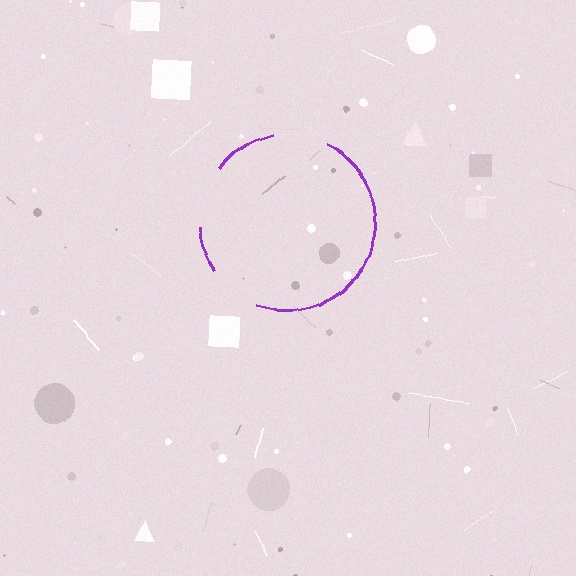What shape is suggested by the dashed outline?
The dashed outline suggests a circle.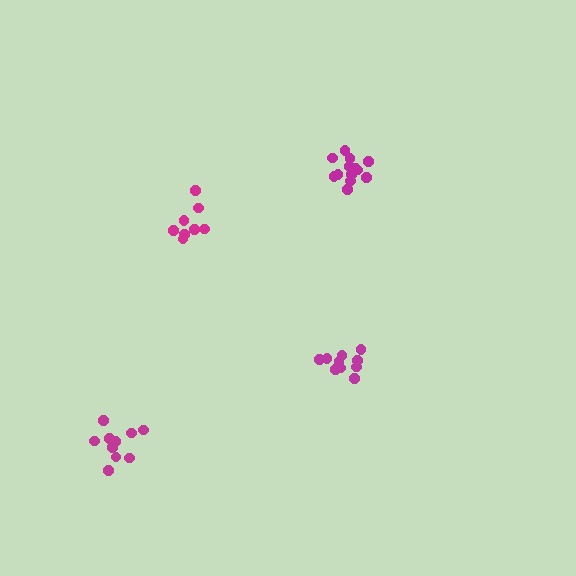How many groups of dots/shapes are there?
There are 4 groups.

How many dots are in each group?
Group 1: 10 dots, Group 2: 12 dots, Group 3: 13 dots, Group 4: 8 dots (43 total).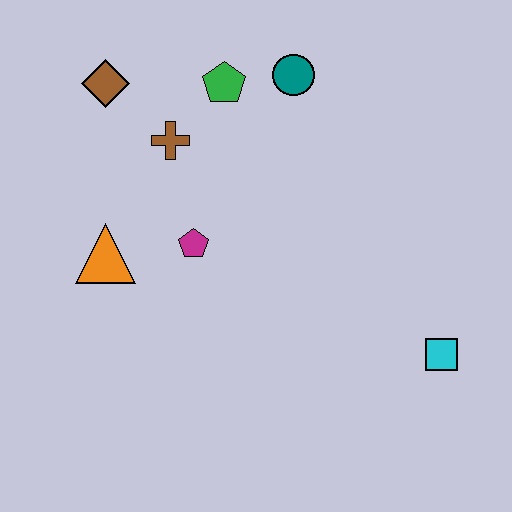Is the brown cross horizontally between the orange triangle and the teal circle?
Yes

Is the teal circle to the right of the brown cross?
Yes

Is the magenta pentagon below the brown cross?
Yes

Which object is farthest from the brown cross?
The cyan square is farthest from the brown cross.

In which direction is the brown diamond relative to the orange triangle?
The brown diamond is above the orange triangle.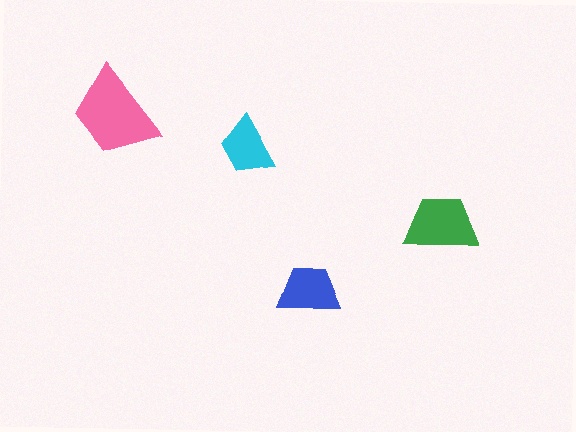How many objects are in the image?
There are 4 objects in the image.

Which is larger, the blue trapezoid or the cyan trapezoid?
The blue one.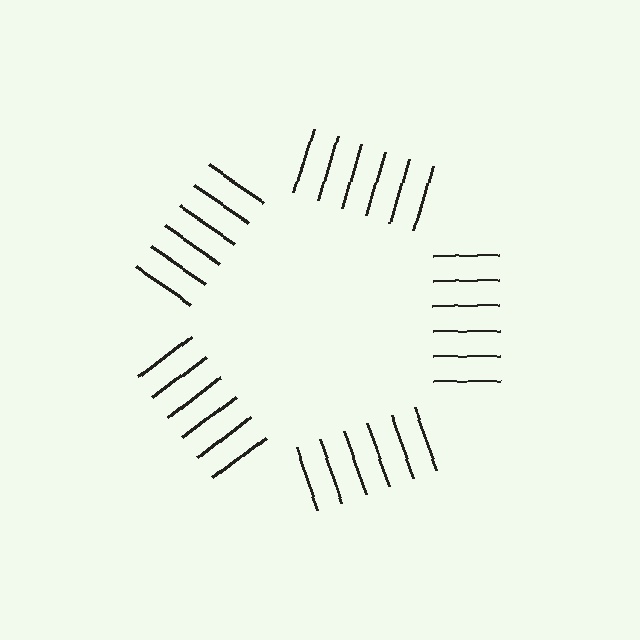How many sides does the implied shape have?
5 sides — the line-ends trace a pentagon.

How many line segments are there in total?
30 — 6 along each of the 5 edges.